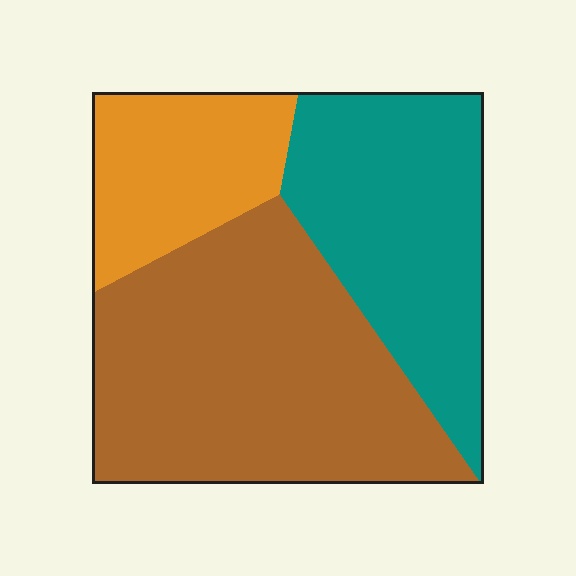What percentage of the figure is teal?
Teal takes up about one third (1/3) of the figure.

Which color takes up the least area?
Orange, at roughly 20%.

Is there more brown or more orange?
Brown.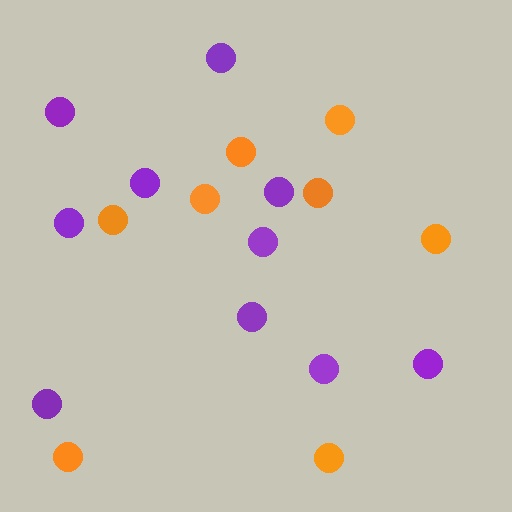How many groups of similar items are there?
There are 2 groups: one group of purple circles (10) and one group of orange circles (8).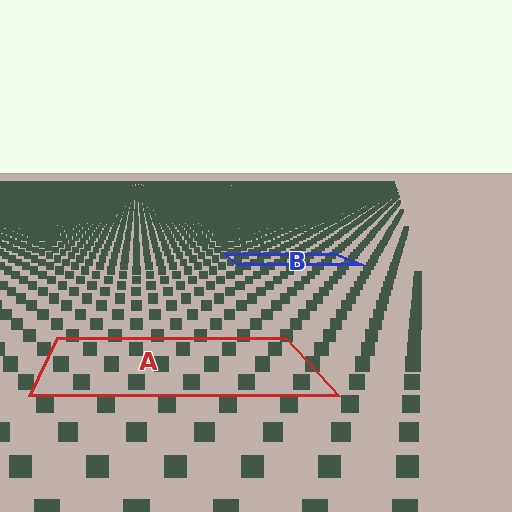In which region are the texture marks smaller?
The texture marks are smaller in region B, because it is farther away.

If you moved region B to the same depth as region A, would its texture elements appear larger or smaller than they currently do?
They would appear larger. At a closer depth, the same texture elements are projected at a bigger on-screen size.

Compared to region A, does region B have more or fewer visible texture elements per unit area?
Region B has more texture elements per unit area — they are packed more densely because it is farther away.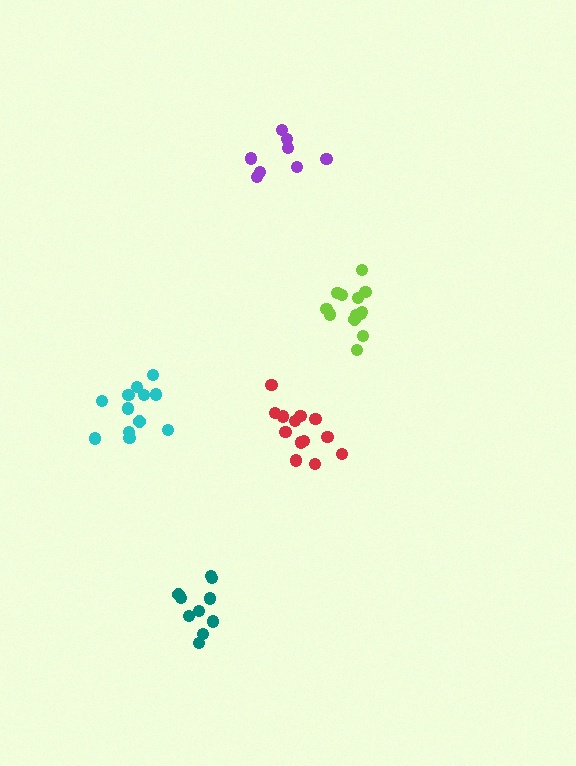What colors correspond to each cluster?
The clusters are colored: cyan, teal, red, purple, lime.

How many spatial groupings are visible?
There are 5 spatial groupings.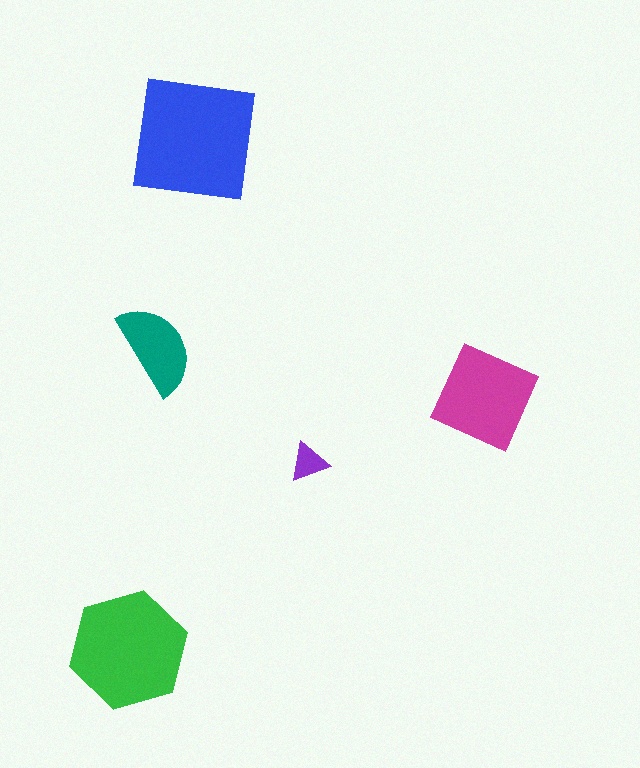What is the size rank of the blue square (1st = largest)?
1st.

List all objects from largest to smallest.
The blue square, the green hexagon, the magenta diamond, the teal semicircle, the purple triangle.